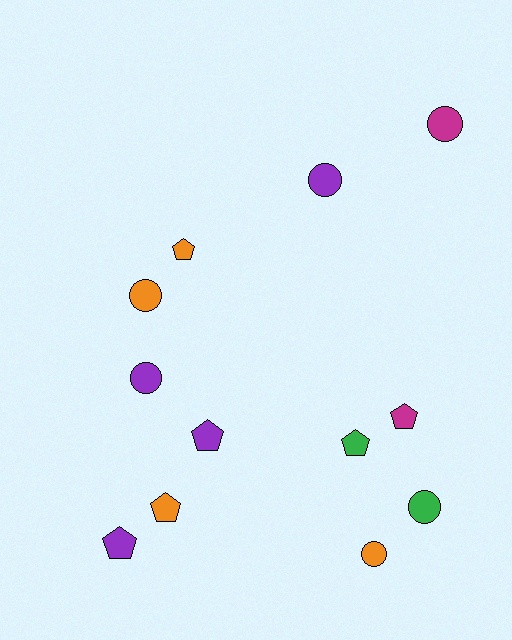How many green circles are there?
There is 1 green circle.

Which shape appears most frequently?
Circle, with 6 objects.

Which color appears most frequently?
Purple, with 4 objects.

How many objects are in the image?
There are 12 objects.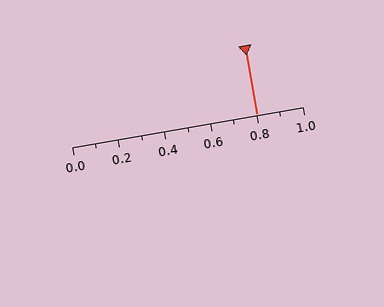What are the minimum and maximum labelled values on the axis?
The axis runs from 0.0 to 1.0.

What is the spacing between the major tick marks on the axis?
The major ticks are spaced 0.2 apart.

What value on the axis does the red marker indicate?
The marker indicates approximately 0.8.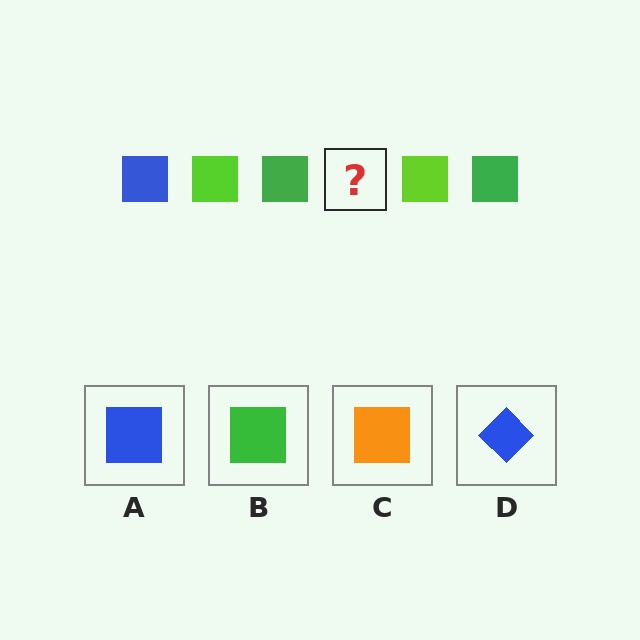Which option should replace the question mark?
Option A.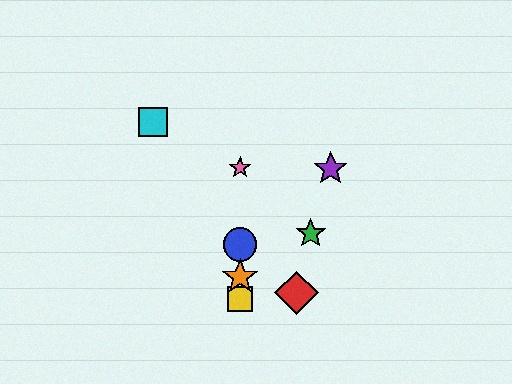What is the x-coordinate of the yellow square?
The yellow square is at x≈240.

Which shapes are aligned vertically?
The blue circle, the yellow square, the orange star, the pink star are aligned vertically.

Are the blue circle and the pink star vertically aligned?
Yes, both are at x≈240.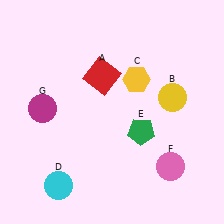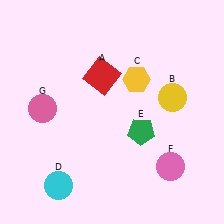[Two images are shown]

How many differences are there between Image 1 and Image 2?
There is 1 difference between the two images.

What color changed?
The circle (G) changed from magenta in Image 1 to pink in Image 2.